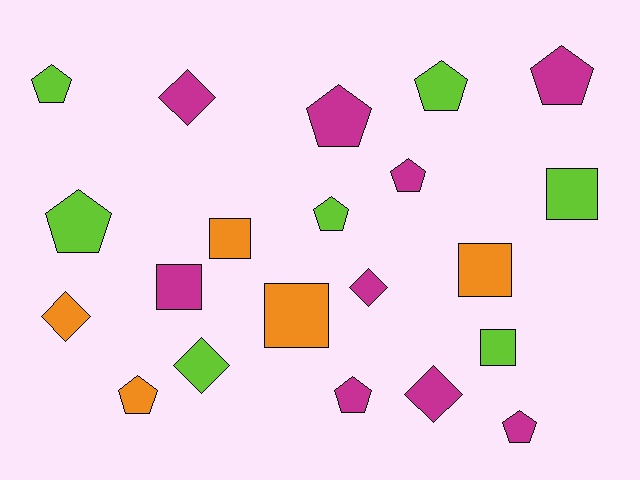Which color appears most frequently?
Magenta, with 9 objects.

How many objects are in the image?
There are 21 objects.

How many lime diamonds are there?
There is 1 lime diamond.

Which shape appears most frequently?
Pentagon, with 10 objects.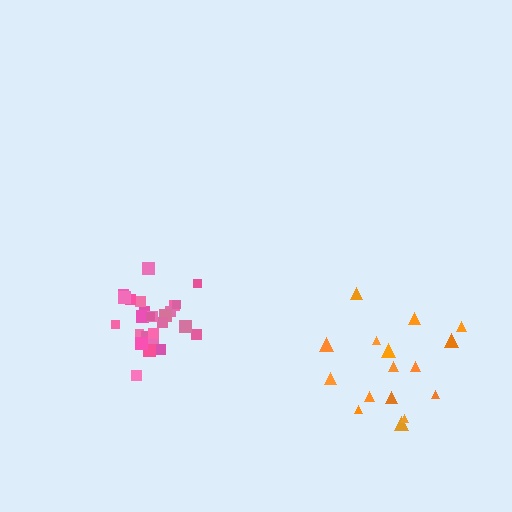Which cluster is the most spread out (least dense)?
Orange.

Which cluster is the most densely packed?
Pink.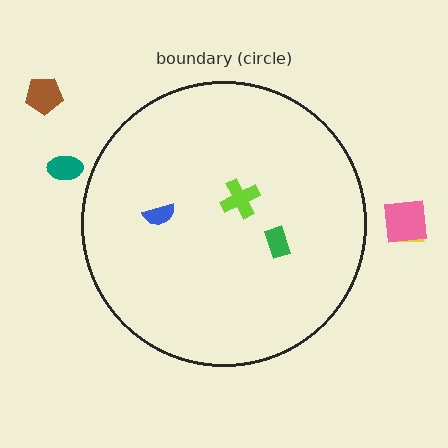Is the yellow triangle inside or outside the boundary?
Outside.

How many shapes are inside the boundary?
3 inside, 4 outside.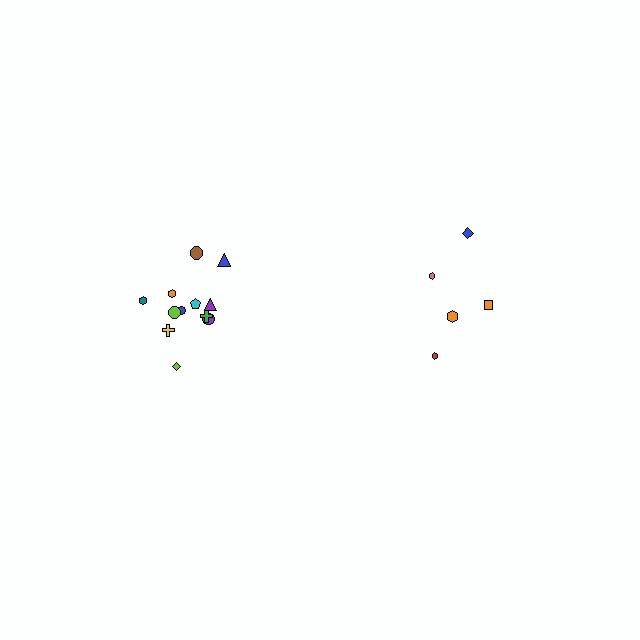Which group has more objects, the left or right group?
The left group.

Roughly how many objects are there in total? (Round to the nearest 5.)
Roughly 15 objects in total.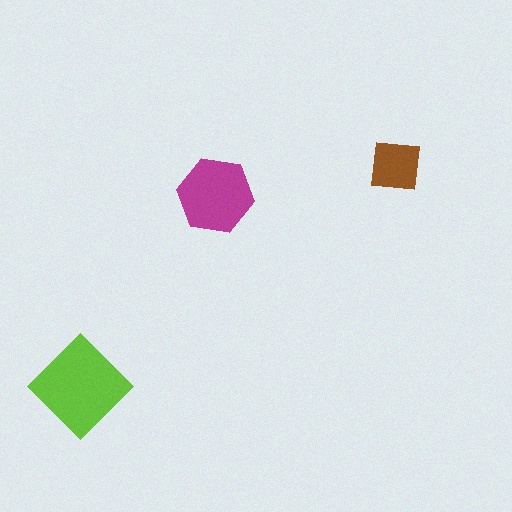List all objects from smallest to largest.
The brown square, the magenta hexagon, the lime diamond.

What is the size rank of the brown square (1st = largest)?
3rd.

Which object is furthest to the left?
The lime diamond is leftmost.